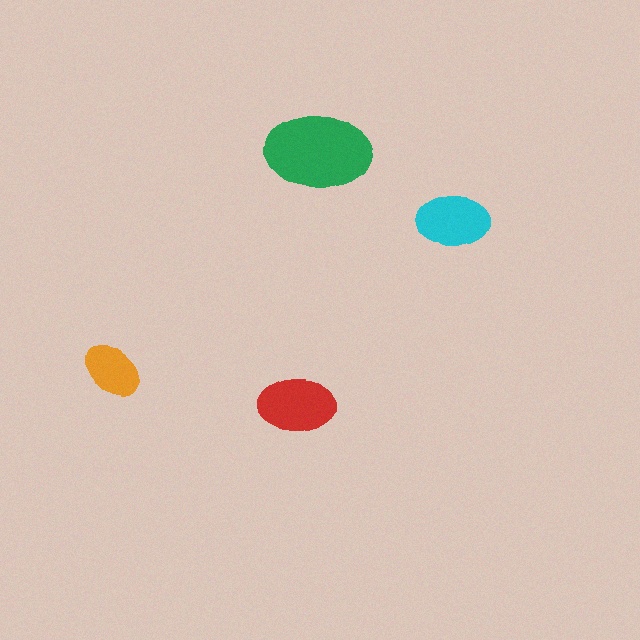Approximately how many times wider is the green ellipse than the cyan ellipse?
About 1.5 times wider.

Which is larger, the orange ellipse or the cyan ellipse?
The cyan one.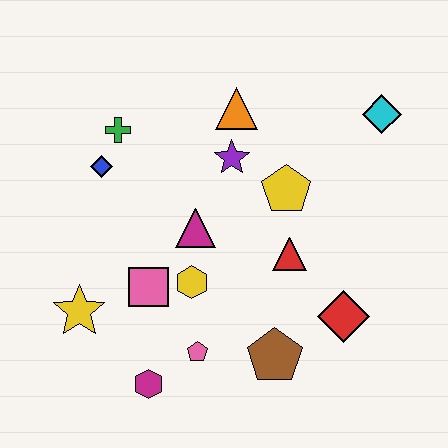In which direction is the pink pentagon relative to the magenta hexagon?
The pink pentagon is to the right of the magenta hexagon.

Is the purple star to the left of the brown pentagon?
Yes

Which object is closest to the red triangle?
The yellow pentagon is closest to the red triangle.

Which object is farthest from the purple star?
The magenta hexagon is farthest from the purple star.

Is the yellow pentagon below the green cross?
Yes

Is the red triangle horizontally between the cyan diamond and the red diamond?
No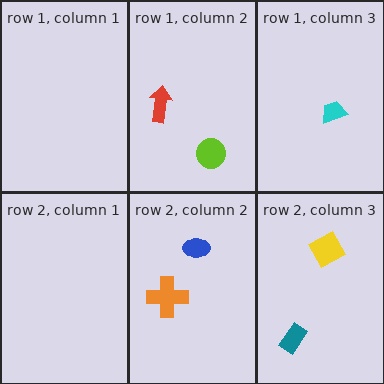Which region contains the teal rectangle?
The row 2, column 3 region.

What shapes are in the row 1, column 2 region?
The lime circle, the red arrow.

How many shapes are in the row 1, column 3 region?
1.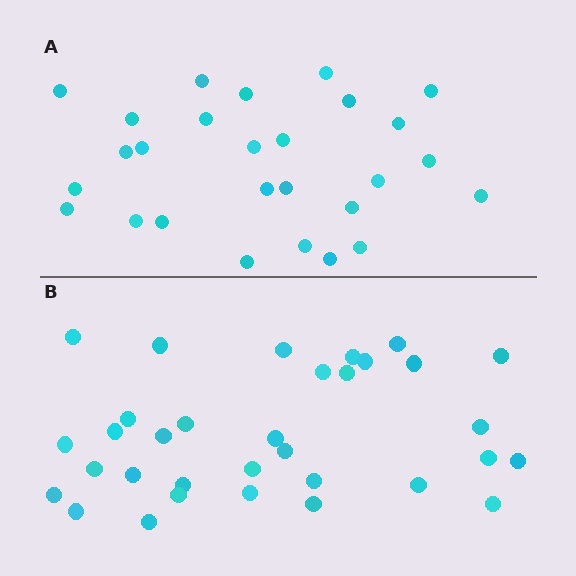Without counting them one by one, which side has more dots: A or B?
Region B (the bottom region) has more dots.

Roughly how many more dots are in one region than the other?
Region B has about 6 more dots than region A.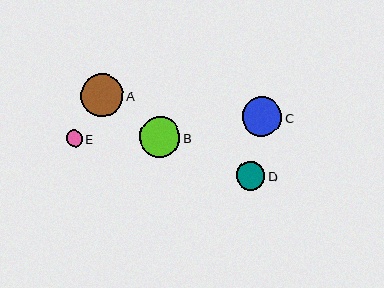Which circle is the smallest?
Circle E is the smallest with a size of approximately 16 pixels.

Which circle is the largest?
Circle A is the largest with a size of approximately 43 pixels.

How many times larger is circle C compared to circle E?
Circle C is approximately 2.4 times the size of circle E.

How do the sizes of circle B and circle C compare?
Circle B and circle C are approximately the same size.